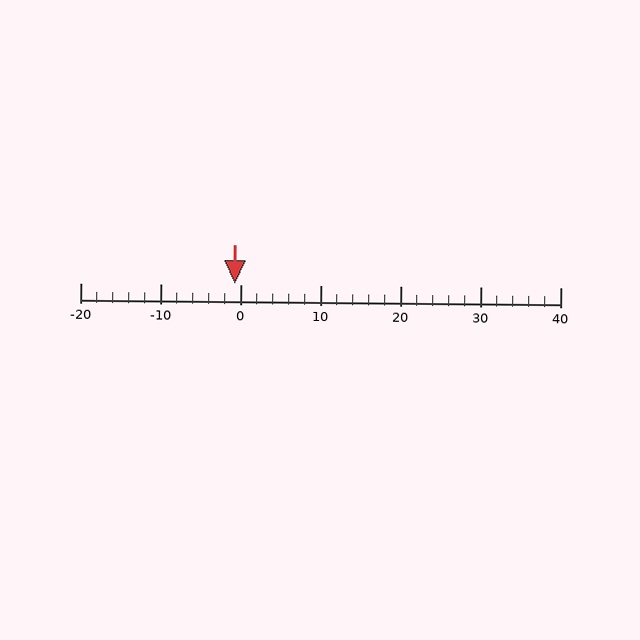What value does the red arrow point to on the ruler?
The red arrow points to approximately -1.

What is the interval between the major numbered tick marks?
The major tick marks are spaced 10 units apart.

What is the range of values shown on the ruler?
The ruler shows values from -20 to 40.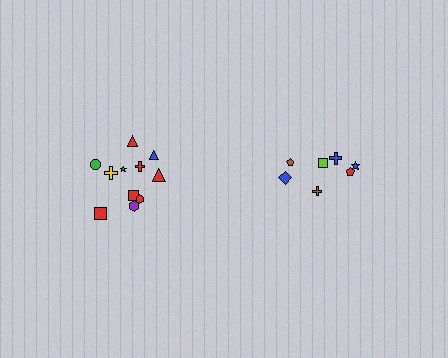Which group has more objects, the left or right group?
The left group.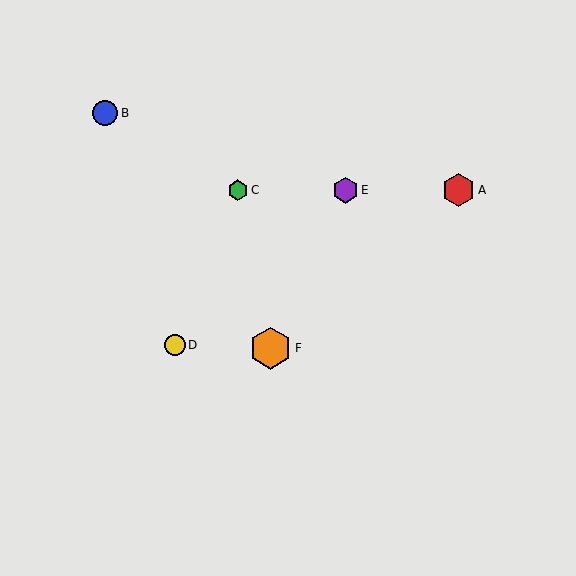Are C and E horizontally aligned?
Yes, both are at y≈190.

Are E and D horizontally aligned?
No, E is at y≈190 and D is at y≈345.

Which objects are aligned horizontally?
Objects A, C, E are aligned horizontally.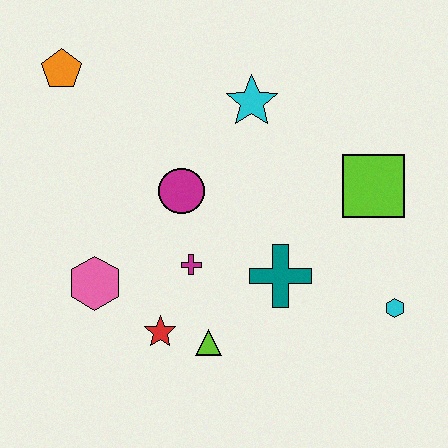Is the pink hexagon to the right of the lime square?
No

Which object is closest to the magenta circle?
The magenta cross is closest to the magenta circle.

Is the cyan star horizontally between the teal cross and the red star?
Yes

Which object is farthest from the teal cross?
The orange pentagon is farthest from the teal cross.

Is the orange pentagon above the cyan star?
Yes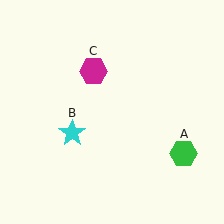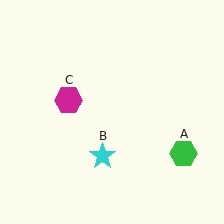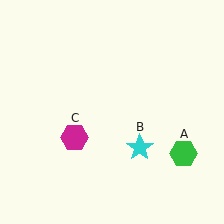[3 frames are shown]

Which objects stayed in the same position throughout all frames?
Green hexagon (object A) remained stationary.